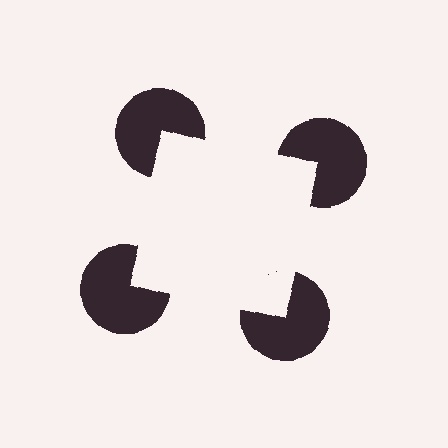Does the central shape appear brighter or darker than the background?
It typically appears slightly brighter than the background, even though no actual brightness change is drawn.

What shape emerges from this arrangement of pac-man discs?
An illusory square — its edges are inferred from the aligned wedge cuts in the pac-man discs, not physically drawn.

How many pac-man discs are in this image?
There are 4 — one at each vertex of the illusory square.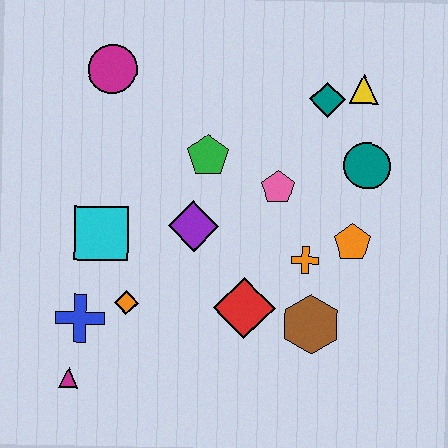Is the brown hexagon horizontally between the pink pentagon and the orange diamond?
No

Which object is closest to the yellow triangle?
The teal diamond is closest to the yellow triangle.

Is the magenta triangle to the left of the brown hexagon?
Yes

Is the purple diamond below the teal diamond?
Yes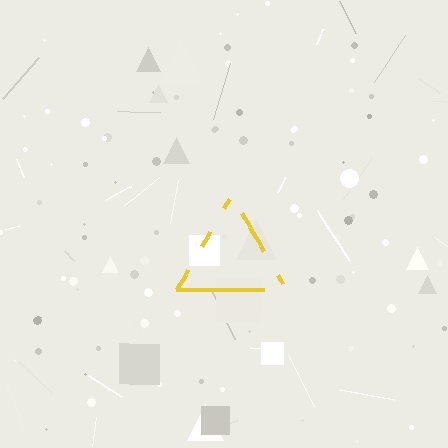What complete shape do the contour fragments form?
The contour fragments form a triangle.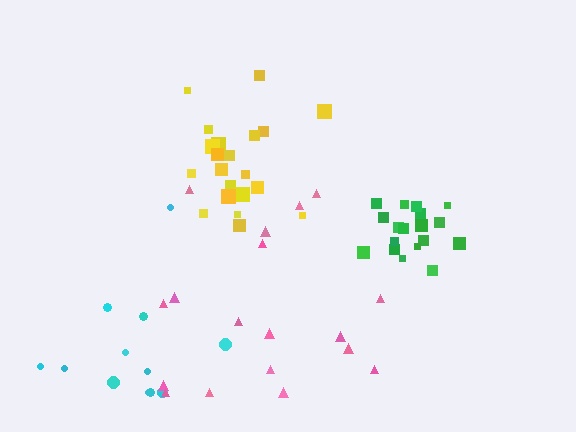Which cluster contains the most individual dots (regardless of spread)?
Yellow (21).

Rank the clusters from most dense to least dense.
green, yellow, pink, cyan.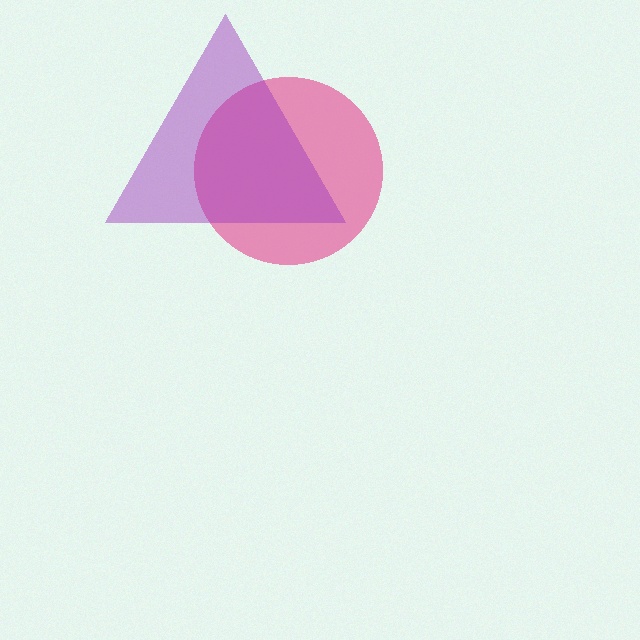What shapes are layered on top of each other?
The layered shapes are: a pink circle, a purple triangle.